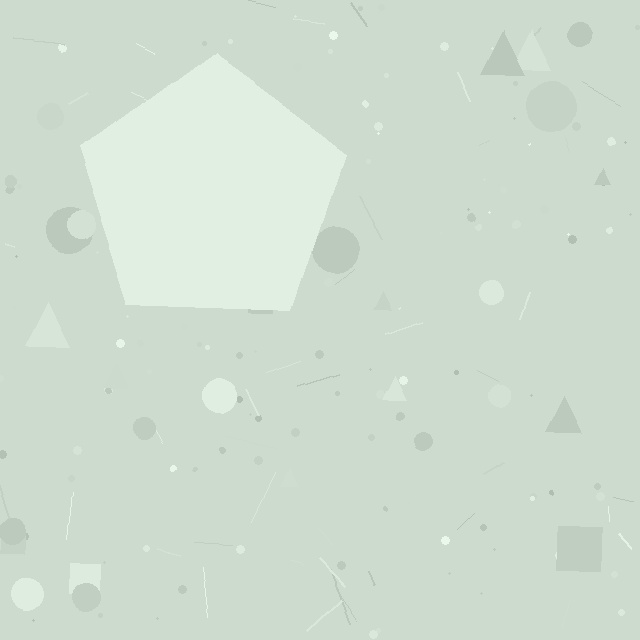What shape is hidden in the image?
A pentagon is hidden in the image.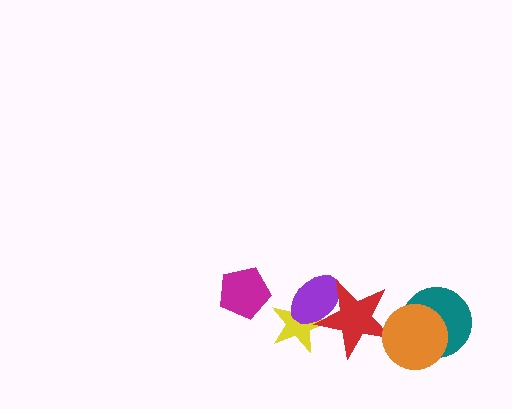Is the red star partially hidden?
Yes, it is partially covered by another shape.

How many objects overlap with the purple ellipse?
2 objects overlap with the purple ellipse.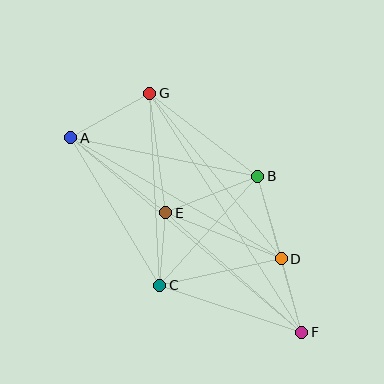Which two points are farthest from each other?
Points A and F are farthest from each other.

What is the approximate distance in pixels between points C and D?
The distance between C and D is approximately 124 pixels.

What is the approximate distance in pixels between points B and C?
The distance between B and C is approximately 147 pixels.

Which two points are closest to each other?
Points C and E are closest to each other.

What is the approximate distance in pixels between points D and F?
The distance between D and F is approximately 76 pixels.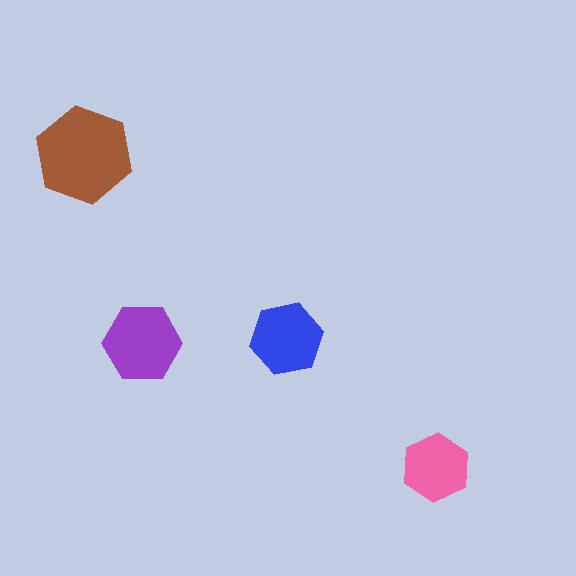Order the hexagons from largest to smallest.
the brown one, the purple one, the blue one, the pink one.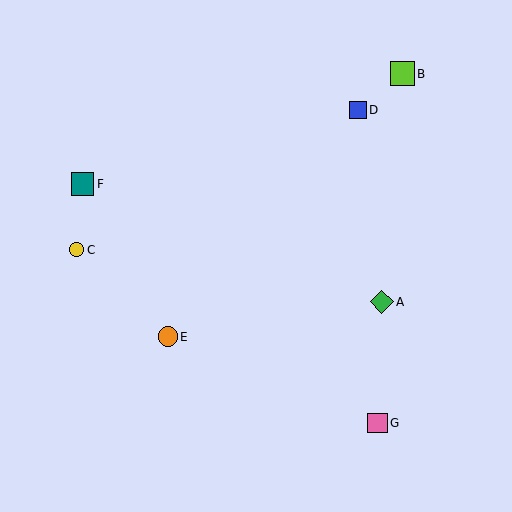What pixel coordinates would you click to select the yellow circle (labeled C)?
Click at (77, 250) to select the yellow circle C.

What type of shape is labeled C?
Shape C is a yellow circle.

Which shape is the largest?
The lime square (labeled B) is the largest.